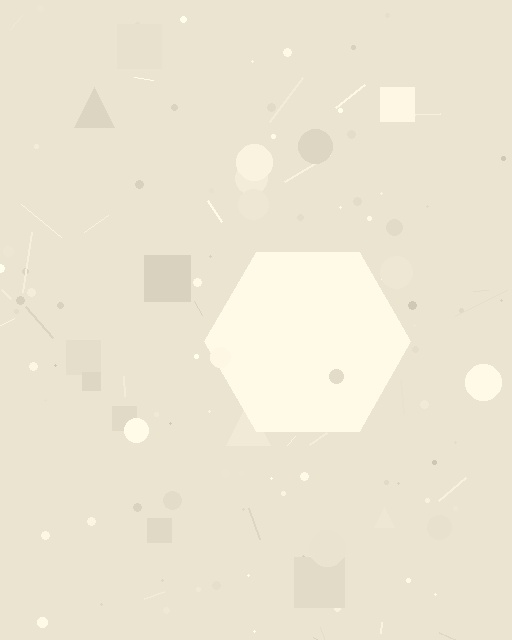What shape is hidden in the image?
A hexagon is hidden in the image.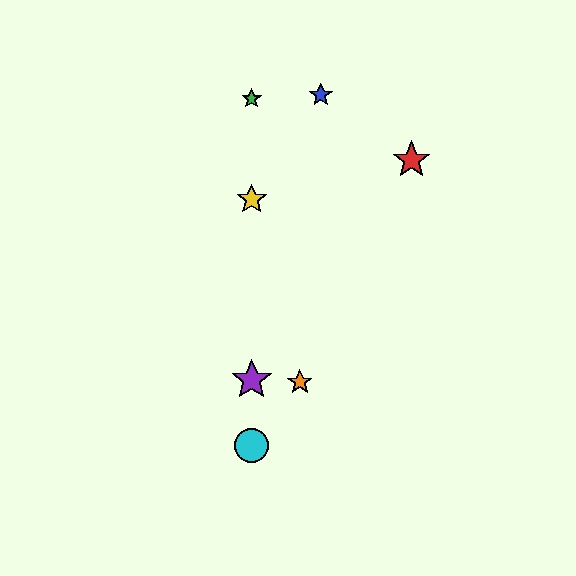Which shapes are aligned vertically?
The green star, the yellow star, the purple star, the cyan circle are aligned vertically.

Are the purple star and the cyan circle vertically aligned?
Yes, both are at x≈252.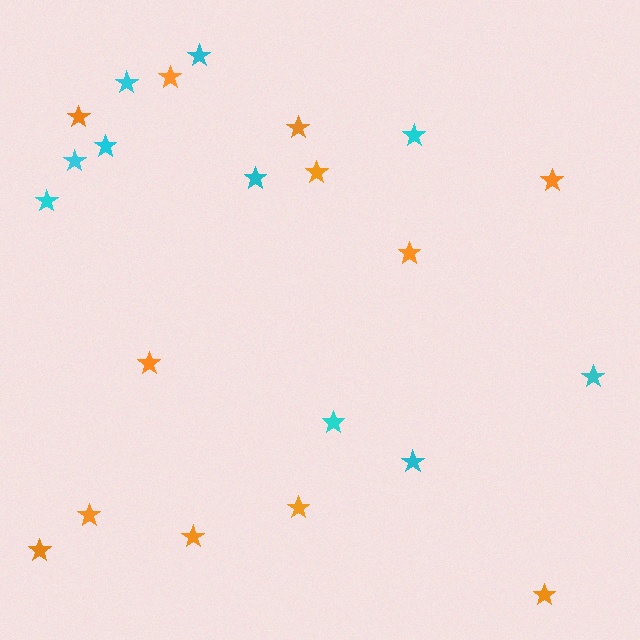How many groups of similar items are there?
There are 2 groups: one group of cyan stars (10) and one group of orange stars (12).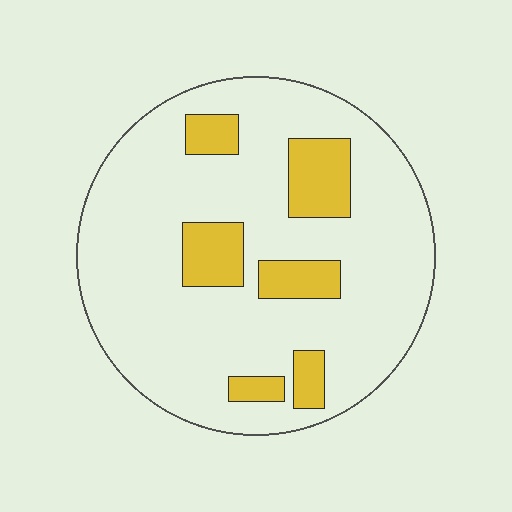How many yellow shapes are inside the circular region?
6.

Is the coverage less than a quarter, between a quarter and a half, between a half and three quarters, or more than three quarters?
Less than a quarter.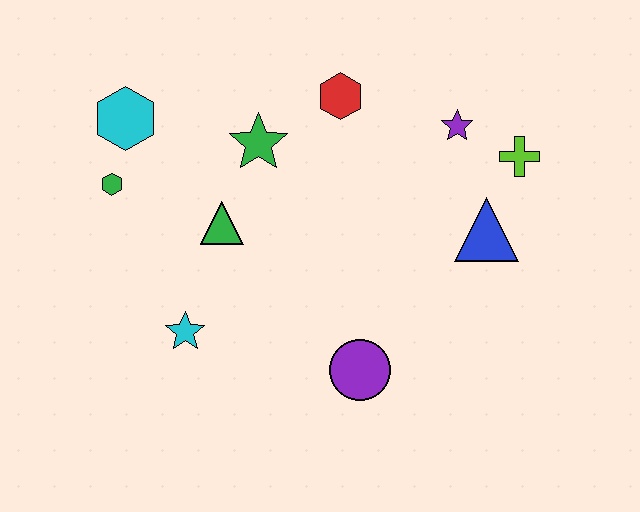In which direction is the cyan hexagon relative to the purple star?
The cyan hexagon is to the left of the purple star.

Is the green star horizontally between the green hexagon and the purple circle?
Yes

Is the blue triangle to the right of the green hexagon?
Yes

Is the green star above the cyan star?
Yes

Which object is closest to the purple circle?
The cyan star is closest to the purple circle.